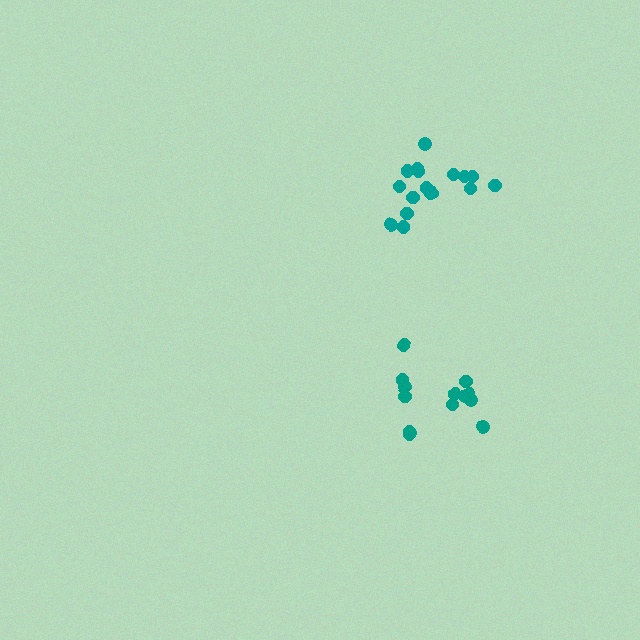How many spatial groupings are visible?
There are 2 spatial groupings.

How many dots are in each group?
Group 1: 13 dots, Group 2: 17 dots (30 total).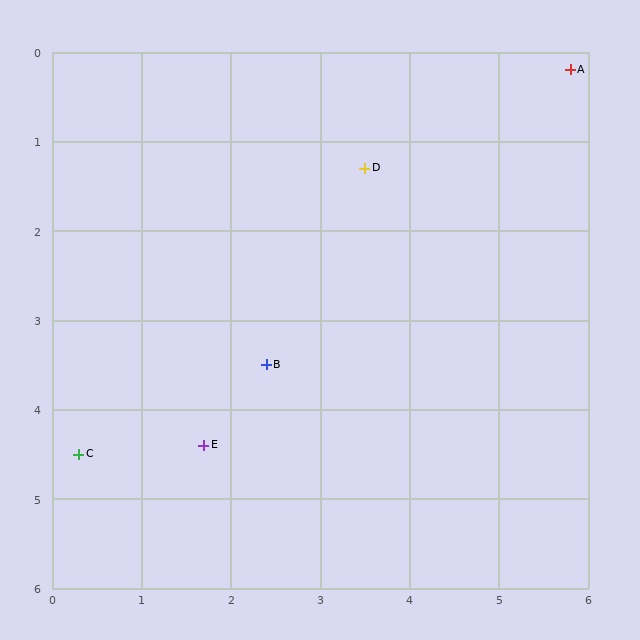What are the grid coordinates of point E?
Point E is at approximately (1.7, 4.4).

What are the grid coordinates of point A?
Point A is at approximately (5.8, 0.2).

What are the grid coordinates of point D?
Point D is at approximately (3.5, 1.3).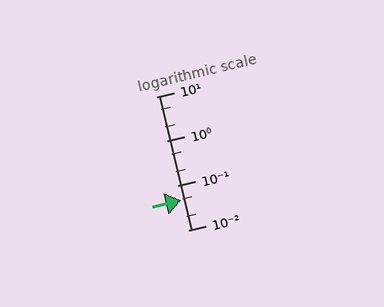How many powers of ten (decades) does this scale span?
The scale spans 3 decades, from 0.01 to 10.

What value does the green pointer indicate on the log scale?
The pointer indicates approximately 0.047.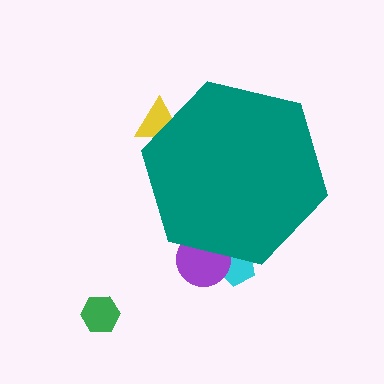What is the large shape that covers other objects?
A teal hexagon.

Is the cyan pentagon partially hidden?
Yes, the cyan pentagon is partially hidden behind the teal hexagon.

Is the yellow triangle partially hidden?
Yes, the yellow triangle is partially hidden behind the teal hexagon.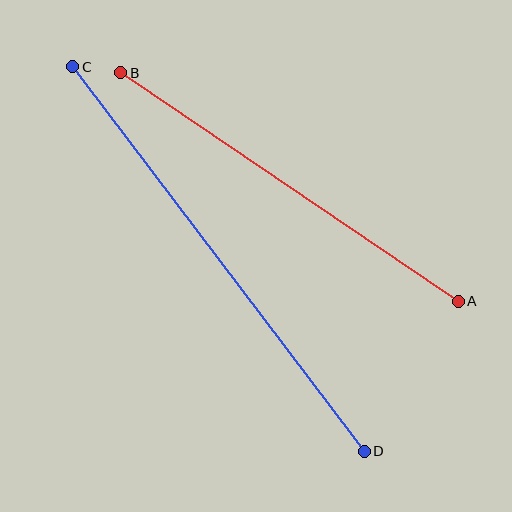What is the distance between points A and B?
The distance is approximately 408 pixels.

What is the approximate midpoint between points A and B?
The midpoint is at approximately (290, 187) pixels.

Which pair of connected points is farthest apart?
Points C and D are farthest apart.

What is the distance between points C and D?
The distance is approximately 482 pixels.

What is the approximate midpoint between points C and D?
The midpoint is at approximately (219, 259) pixels.